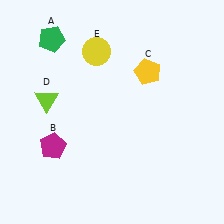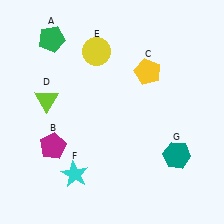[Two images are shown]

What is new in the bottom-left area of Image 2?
A cyan star (F) was added in the bottom-left area of Image 2.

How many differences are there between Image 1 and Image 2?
There are 2 differences between the two images.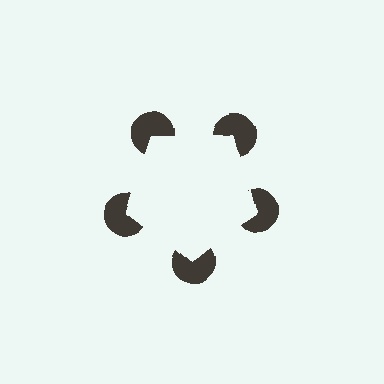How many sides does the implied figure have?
5 sides.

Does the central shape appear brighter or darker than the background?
It typically appears slightly brighter than the background, even though no actual brightness change is drawn.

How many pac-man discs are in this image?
There are 5 — one at each vertex of the illusory pentagon.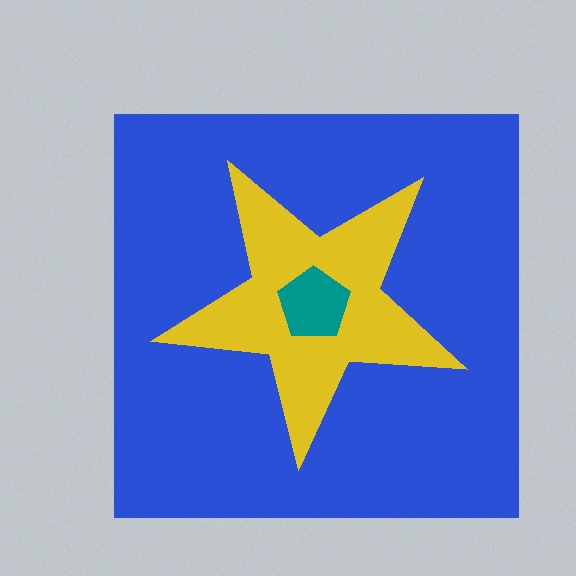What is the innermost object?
The teal pentagon.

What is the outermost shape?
The blue square.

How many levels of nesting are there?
3.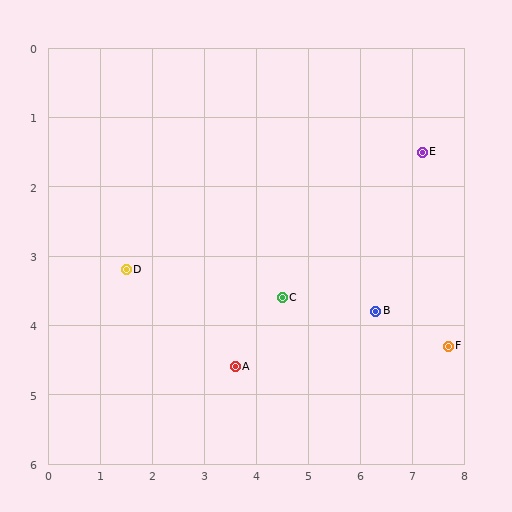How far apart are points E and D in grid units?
Points E and D are about 5.9 grid units apart.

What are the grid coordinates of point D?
Point D is at approximately (1.5, 3.2).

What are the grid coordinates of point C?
Point C is at approximately (4.5, 3.6).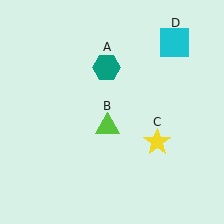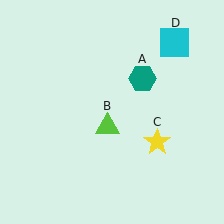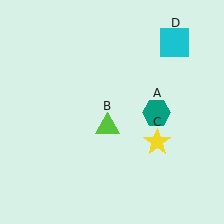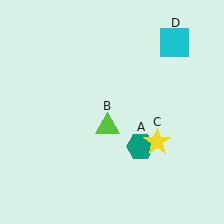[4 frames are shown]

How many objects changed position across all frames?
1 object changed position: teal hexagon (object A).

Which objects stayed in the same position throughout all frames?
Lime triangle (object B) and yellow star (object C) and cyan square (object D) remained stationary.